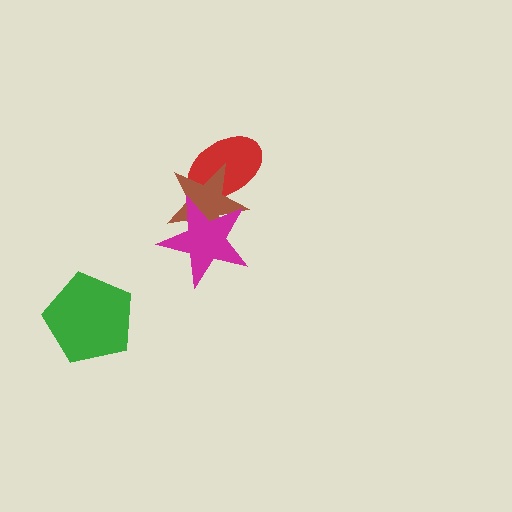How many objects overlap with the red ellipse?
2 objects overlap with the red ellipse.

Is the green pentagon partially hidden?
No, no other shape covers it.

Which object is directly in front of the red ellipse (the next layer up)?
The brown star is directly in front of the red ellipse.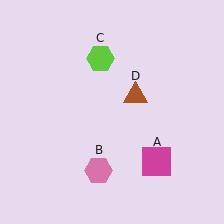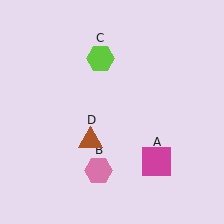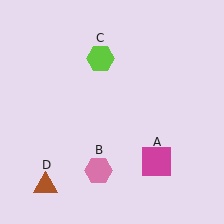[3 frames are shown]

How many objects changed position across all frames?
1 object changed position: brown triangle (object D).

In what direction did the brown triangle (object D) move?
The brown triangle (object D) moved down and to the left.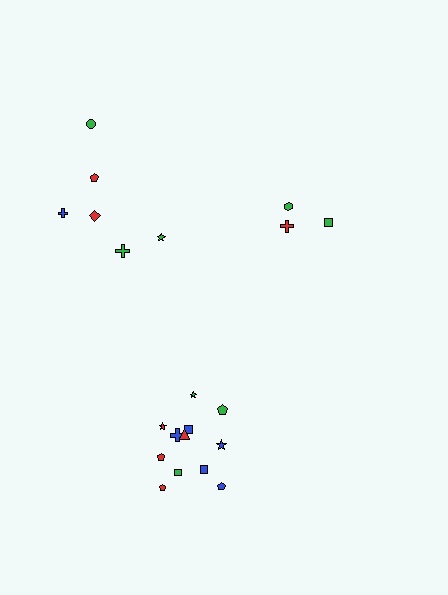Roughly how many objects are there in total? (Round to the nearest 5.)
Roughly 20 objects in total.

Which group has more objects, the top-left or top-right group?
The top-left group.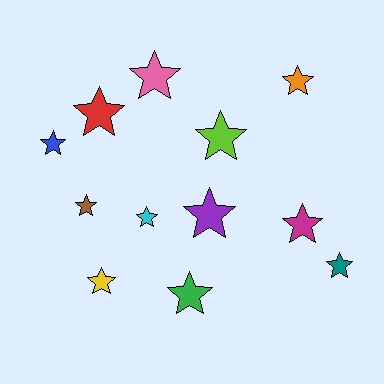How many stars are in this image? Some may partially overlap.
There are 12 stars.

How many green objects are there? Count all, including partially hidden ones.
There is 1 green object.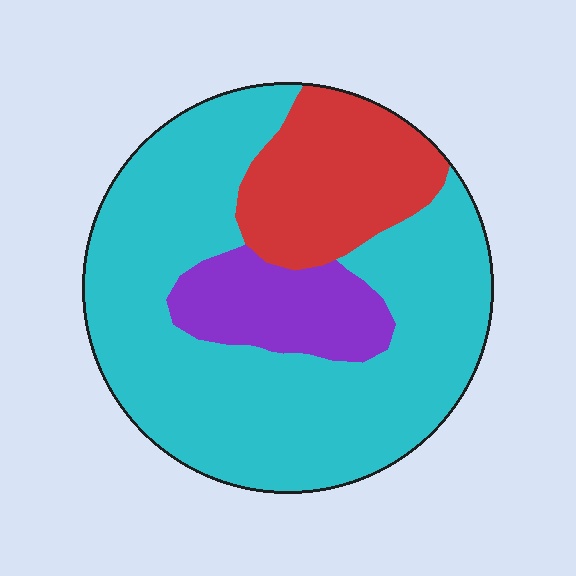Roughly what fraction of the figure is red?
Red covers roughly 20% of the figure.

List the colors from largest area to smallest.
From largest to smallest: cyan, red, purple.